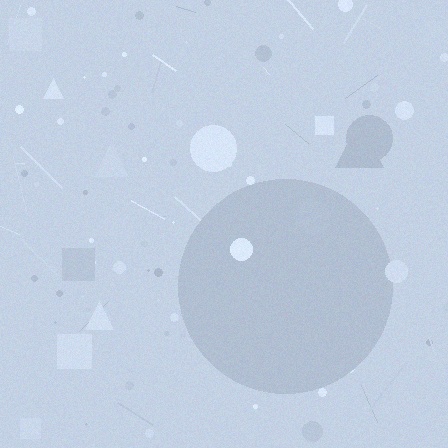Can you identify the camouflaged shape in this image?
The camouflaged shape is a circle.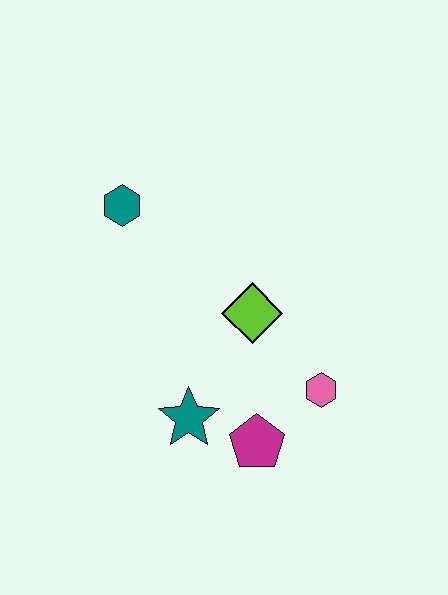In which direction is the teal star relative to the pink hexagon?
The teal star is to the left of the pink hexagon.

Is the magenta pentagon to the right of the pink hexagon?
No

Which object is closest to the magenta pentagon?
The teal star is closest to the magenta pentagon.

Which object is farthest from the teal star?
The teal hexagon is farthest from the teal star.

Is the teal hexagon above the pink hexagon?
Yes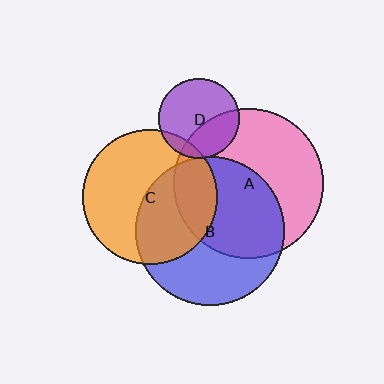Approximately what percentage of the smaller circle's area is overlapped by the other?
Approximately 50%.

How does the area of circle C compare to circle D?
Approximately 2.8 times.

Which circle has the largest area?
Circle A (pink).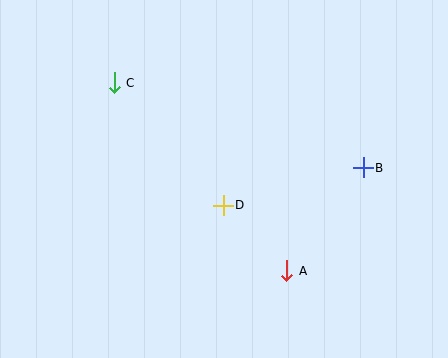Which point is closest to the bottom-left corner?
Point D is closest to the bottom-left corner.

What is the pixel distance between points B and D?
The distance between B and D is 145 pixels.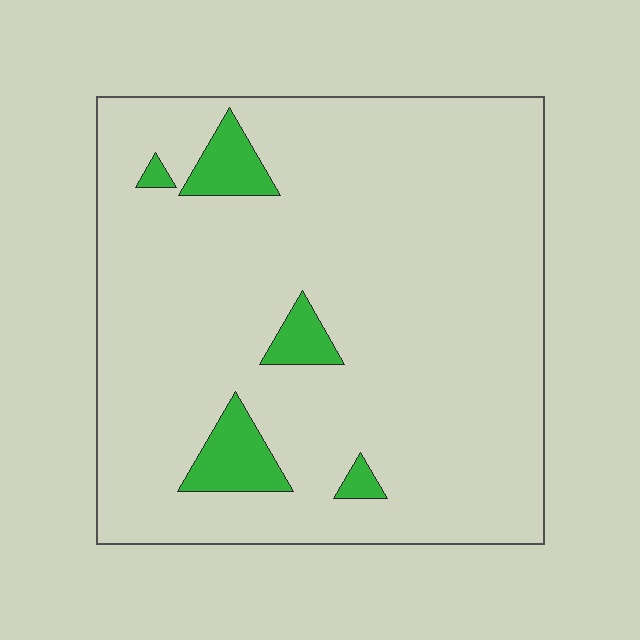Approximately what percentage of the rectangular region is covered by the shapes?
Approximately 10%.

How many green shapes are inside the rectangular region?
5.